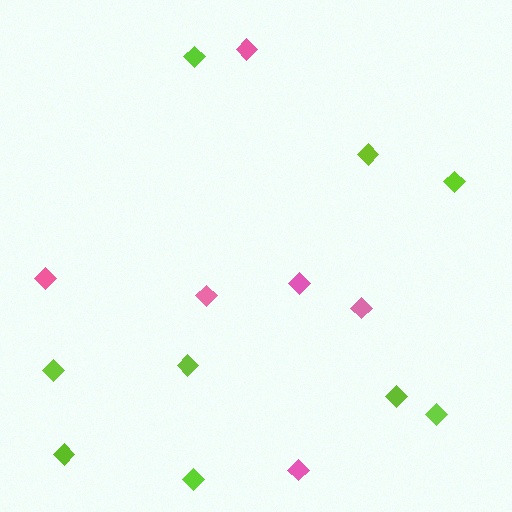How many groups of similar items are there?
There are 2 groups: one group of pink diamonds (6) and one group of lime diamonds (9).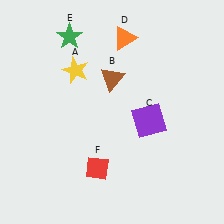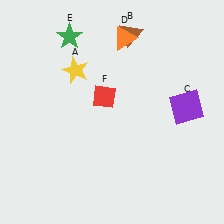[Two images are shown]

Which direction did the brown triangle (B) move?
The brown triangle (B) moved up.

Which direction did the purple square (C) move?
The purple square (C) moved right.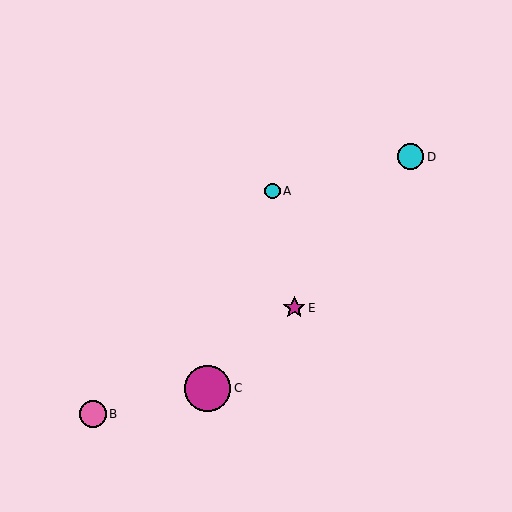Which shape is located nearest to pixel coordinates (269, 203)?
The cyan circle (labeled A) at (272, 191) is nearest to that location.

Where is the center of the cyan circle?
The center of the cyan circle is at (272, 191).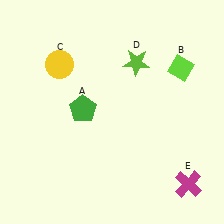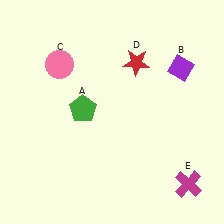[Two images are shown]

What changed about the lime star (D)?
In Image 1, D is lime. In Image 2, it changed to red.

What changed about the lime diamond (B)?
In Image 1, B is lime. In Image 2, it changed to purple.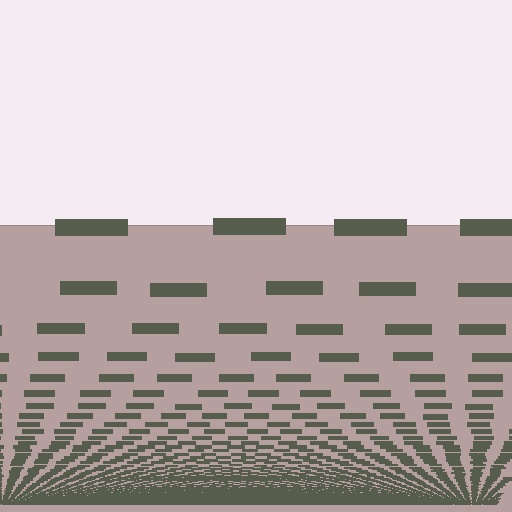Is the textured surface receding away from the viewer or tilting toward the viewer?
The surface appears to tilt toward the viewer. Texture elements get larger and sparser toward the top.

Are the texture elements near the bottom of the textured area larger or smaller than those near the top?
Smaller. The gradient is inverted — elements near the bottom are smaller and denser.